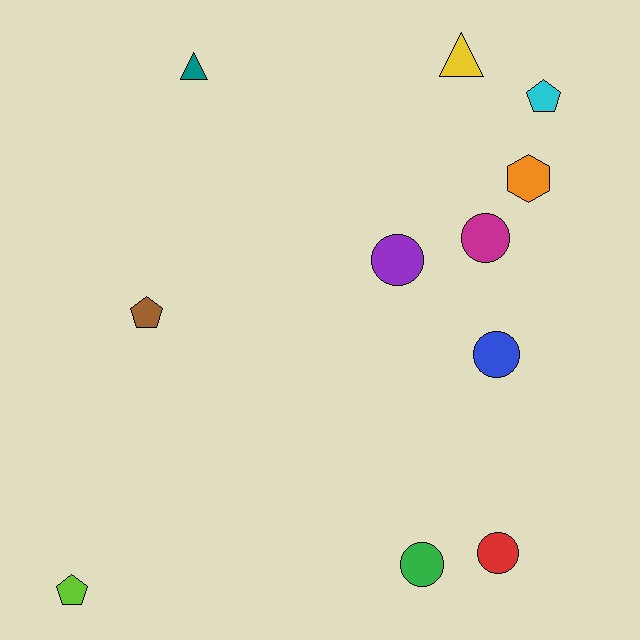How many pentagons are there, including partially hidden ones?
There are 3 pentagons.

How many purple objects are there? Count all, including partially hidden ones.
There is 1 purple object.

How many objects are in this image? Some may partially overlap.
There are 11 objects.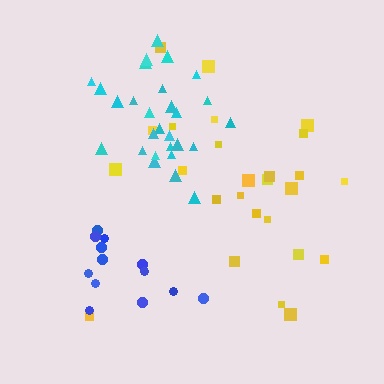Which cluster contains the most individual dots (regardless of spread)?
Cyan (28).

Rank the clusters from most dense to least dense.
cyan, blue, yellow.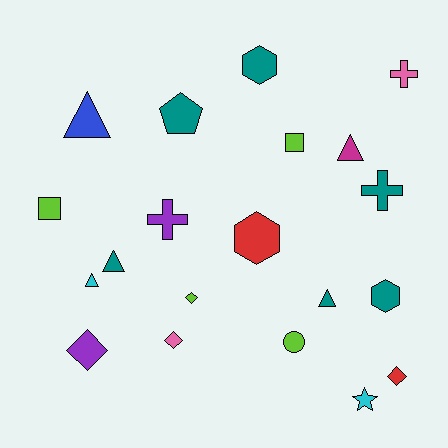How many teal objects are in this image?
There are 6 teal objects.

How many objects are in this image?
There are 20 objects.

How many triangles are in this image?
There are 5 triangles.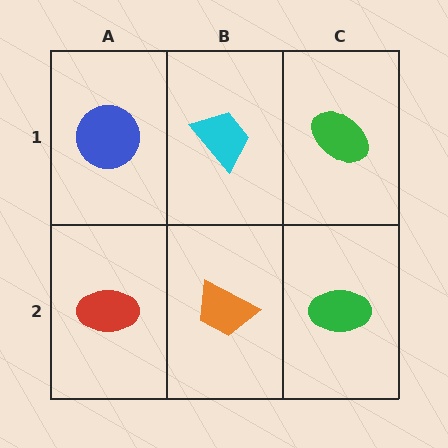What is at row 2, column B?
An orange trapezoid.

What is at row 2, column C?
A green ellipse.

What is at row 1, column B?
A cyan trapezoid.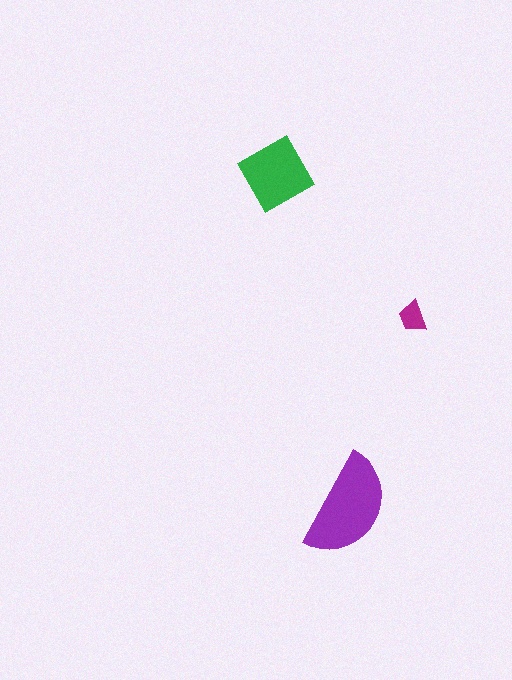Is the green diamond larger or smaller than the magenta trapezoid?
Larger.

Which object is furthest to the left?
The green diamond is leftmost.